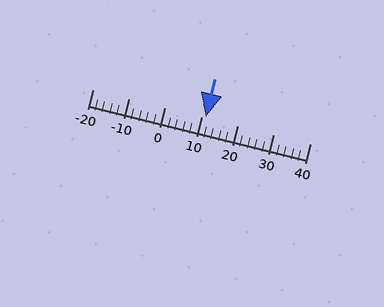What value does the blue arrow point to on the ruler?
The blue arrow points to approximately 11.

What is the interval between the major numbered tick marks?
The major tick marks are spaced 10 units apart.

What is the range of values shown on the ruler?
The ruler shows values from -20 to 40.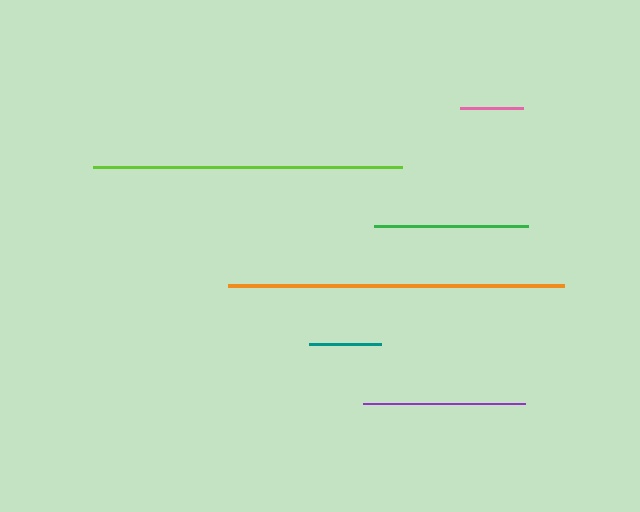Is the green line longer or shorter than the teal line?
The green line is longer than the teal line.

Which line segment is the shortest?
The pink line is the shortest at approximately 63 pixels.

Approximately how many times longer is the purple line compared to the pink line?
The purple line is approximately 2.6 times the length of the pink line.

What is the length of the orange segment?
The orange segment is approximately 336 pixels long.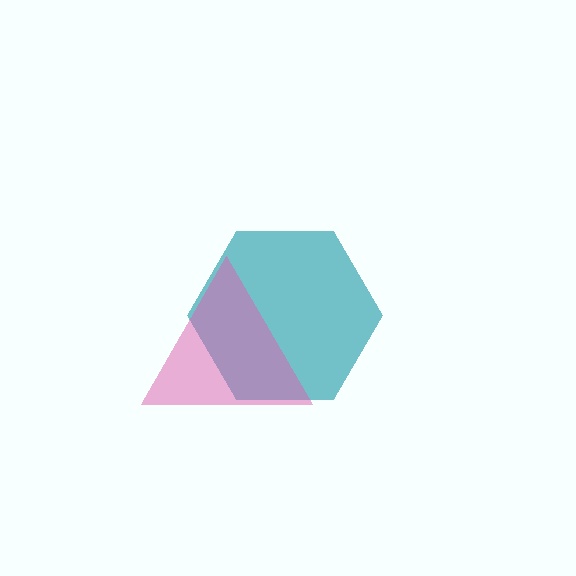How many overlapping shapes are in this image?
There are 2 overlapping shapes in the image.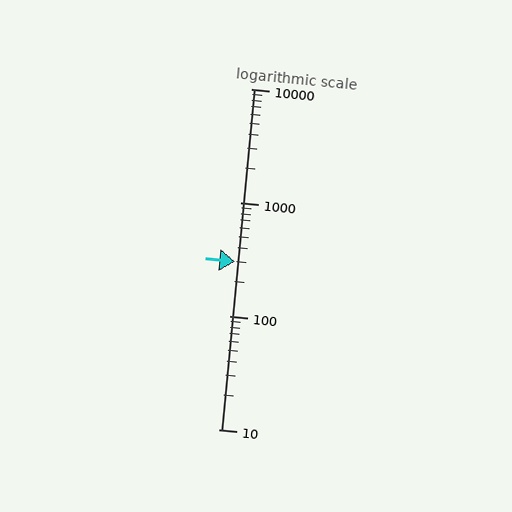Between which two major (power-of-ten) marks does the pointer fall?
The pointer is between 100 and 1000.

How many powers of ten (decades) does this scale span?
The scale spans 3 decades, from 10 to 10000.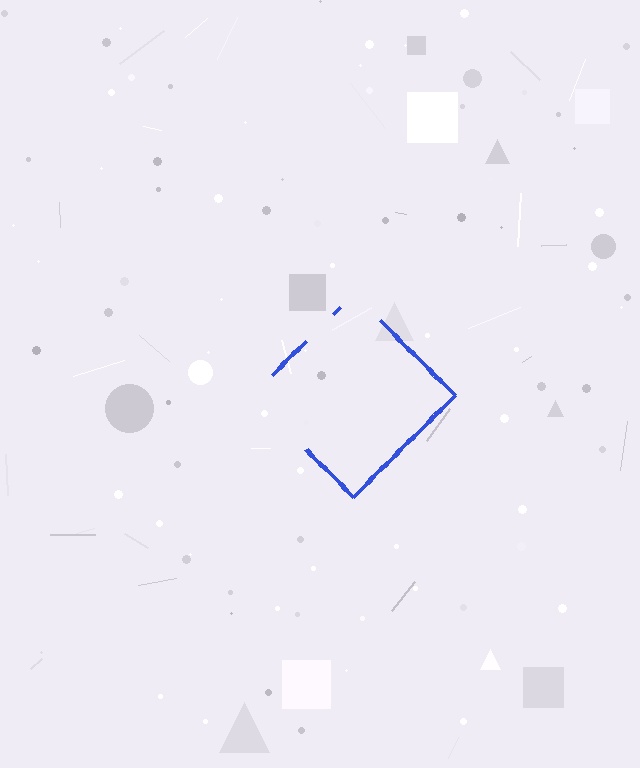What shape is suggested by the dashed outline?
The dashed outline suggests a diamond.